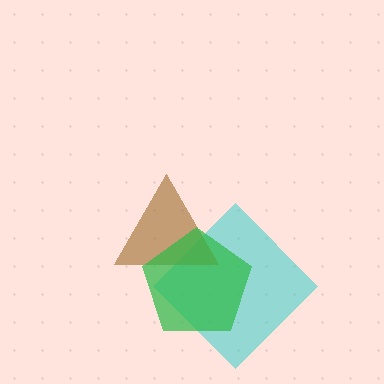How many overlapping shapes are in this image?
There are 3 overlapping shapes in the image.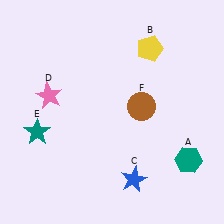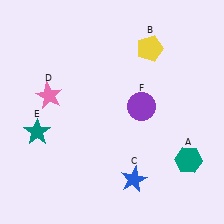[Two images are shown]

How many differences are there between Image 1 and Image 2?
There is 1 difference between the two images.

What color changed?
The circle (F) changed from brown in Image 1 to purple in Image 2.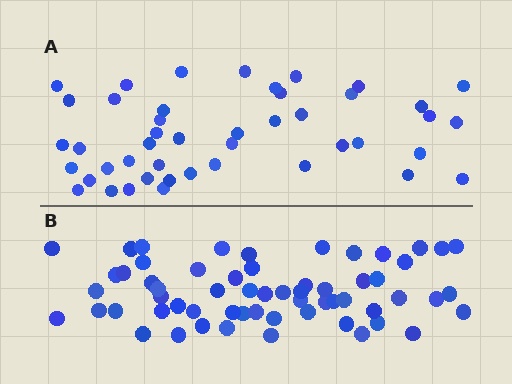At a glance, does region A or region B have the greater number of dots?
Region B (the bottom region) has more dots.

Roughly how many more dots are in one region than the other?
Region B has approximately 15 more dots than region A.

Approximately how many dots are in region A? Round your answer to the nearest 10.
About 40 dots. (The exact count is 45, which rounds to 40.)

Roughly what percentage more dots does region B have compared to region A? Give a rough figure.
About 35% more.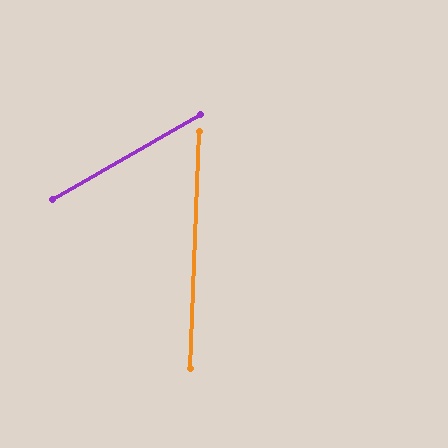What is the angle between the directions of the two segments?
Approximately 58 degrees.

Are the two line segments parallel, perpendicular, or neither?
Neither parallel nor perpendicular — they differ by about 58°.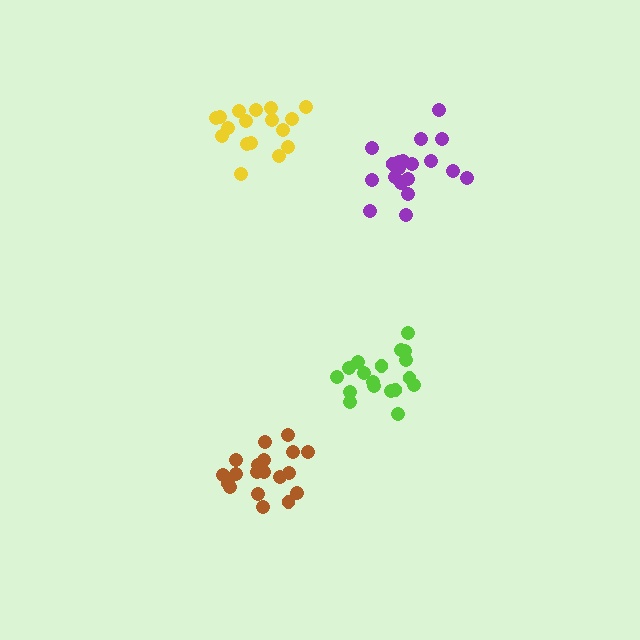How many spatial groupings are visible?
There are 4 spatial groupings.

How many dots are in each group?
Group 1: 19 dots, Group 2: 19 dots, Group 3: 17 dots, Group 4: 19 dots (74 total).